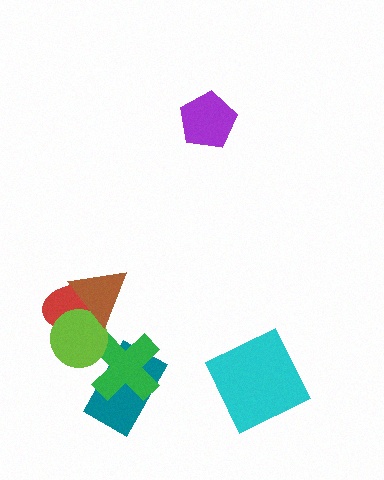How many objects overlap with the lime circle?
3 objects overlap with the lime circle.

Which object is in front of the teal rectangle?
The green cross is in front of the teal rectangle.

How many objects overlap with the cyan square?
0 objects overlap with the cyan square.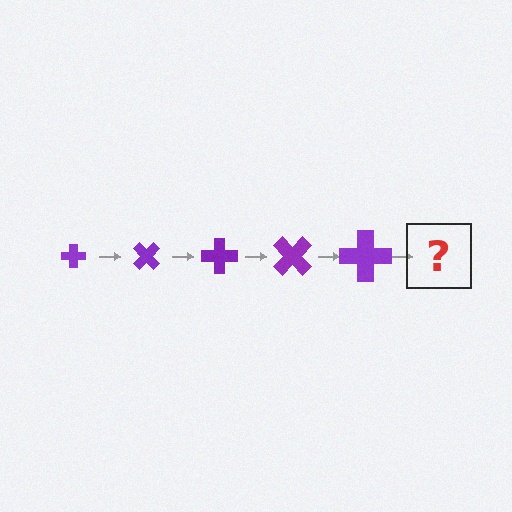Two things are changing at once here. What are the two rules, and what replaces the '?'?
The two rules are that the cross grows larger each step and it rotates 45 degrees each step. The '?' should be a cross, larger than the previous one and rotated 225 degrees from the start.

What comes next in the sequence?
The next element should be a cross, larger than the previous one and rotated 225 degrees from the start.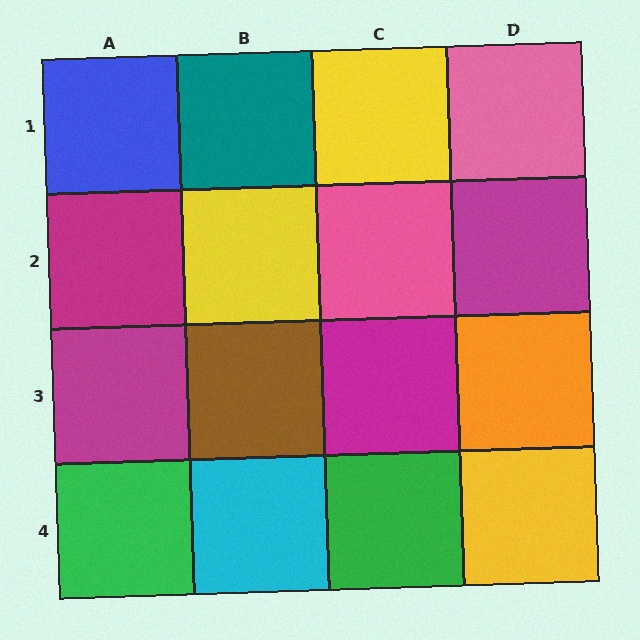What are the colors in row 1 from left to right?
Blue, teal, yellow, pink.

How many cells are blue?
1 cell is blue.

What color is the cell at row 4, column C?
Green.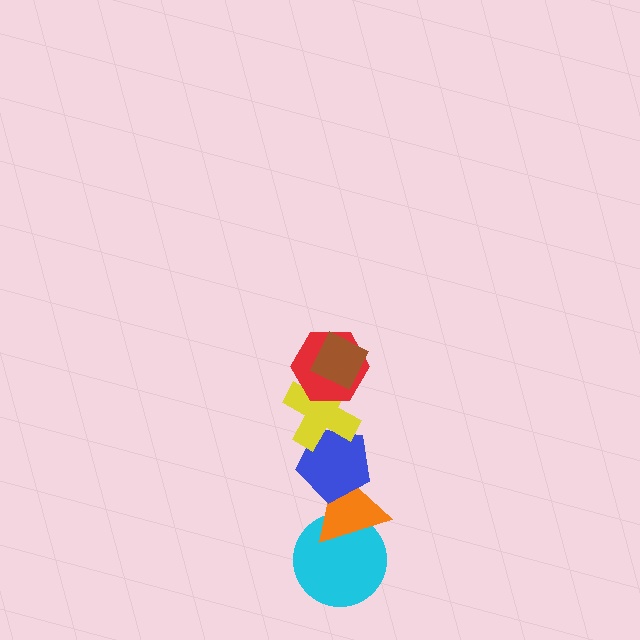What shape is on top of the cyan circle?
The orange triangle is on top of the cyan circle.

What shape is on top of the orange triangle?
The blue pentagon is on top of the orange triangle.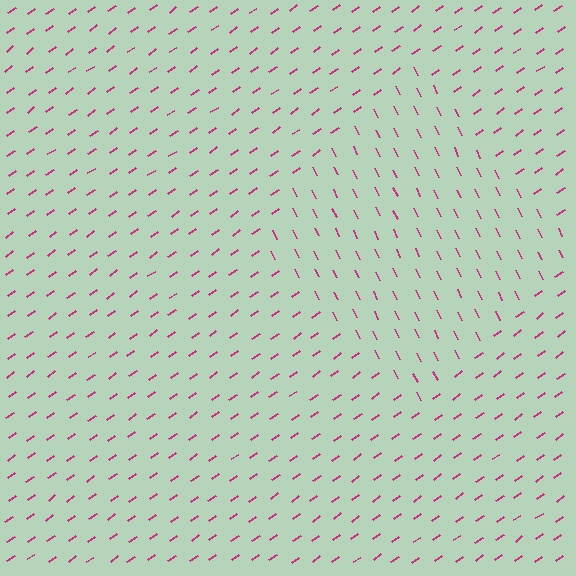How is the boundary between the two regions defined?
The boundary is defined purely by a change in line orientation (approximately 81 degrees difference). All lines are the same color and thickness.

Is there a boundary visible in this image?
Yes, there is a texture boundary formed by a change in line orientation.